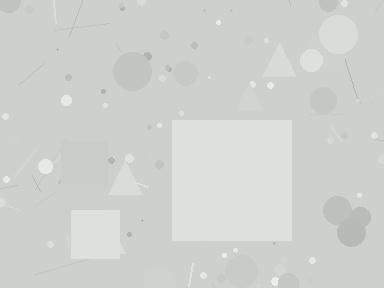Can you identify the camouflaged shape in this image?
The camouflaged shape is a square.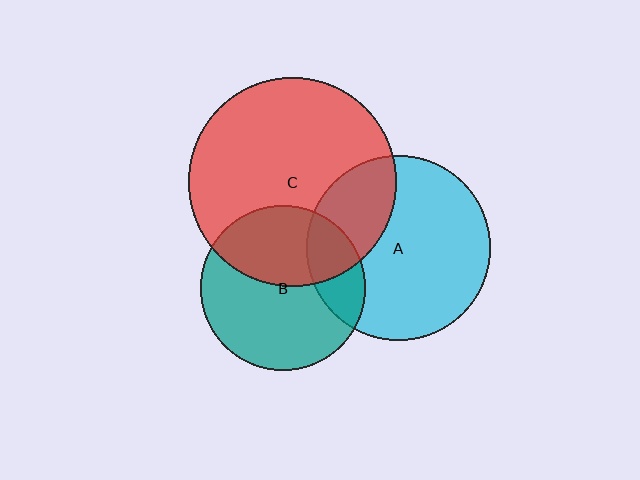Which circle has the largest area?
Circle C (red).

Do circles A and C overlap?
Yes.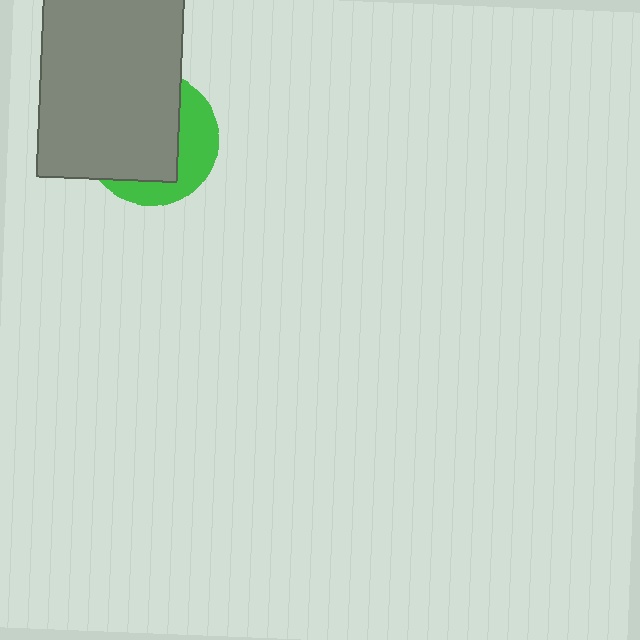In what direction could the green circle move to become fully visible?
The green circle could move right. That would shift it out from behind the gray rectangle entirely.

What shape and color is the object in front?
The object in front is a gray rectangle.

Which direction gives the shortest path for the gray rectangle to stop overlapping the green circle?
Moving left gives the shortest separation.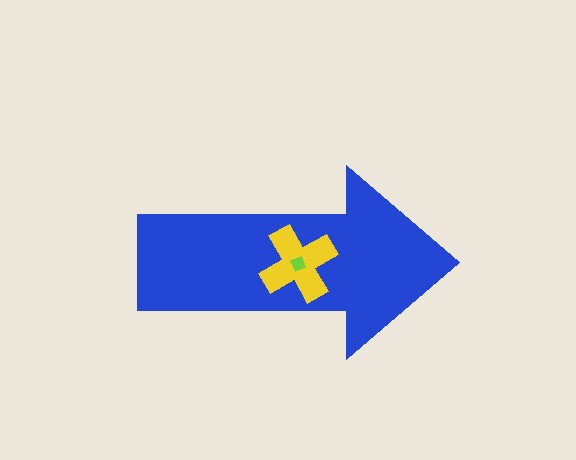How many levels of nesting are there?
3.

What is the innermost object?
The lime diamond.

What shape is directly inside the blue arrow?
The yellow cross.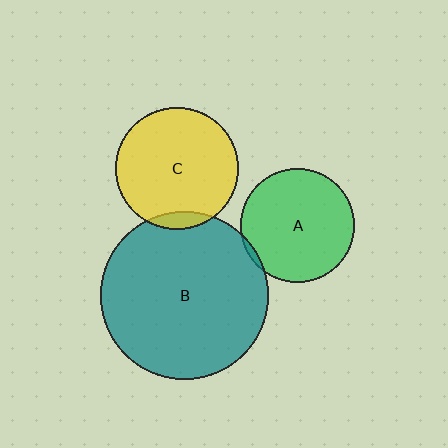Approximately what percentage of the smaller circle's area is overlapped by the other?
Approximately 5%.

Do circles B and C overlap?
Yes.